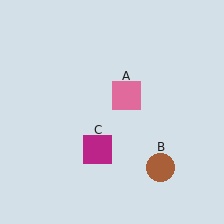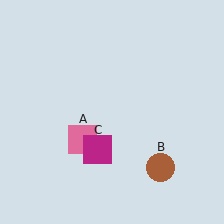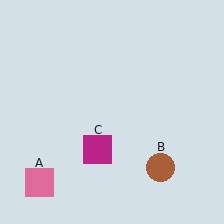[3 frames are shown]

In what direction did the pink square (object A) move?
The pink square (object A) moved down and to the left.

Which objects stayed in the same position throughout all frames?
Brown circle (object B) and magenta square (object C) remained stationary.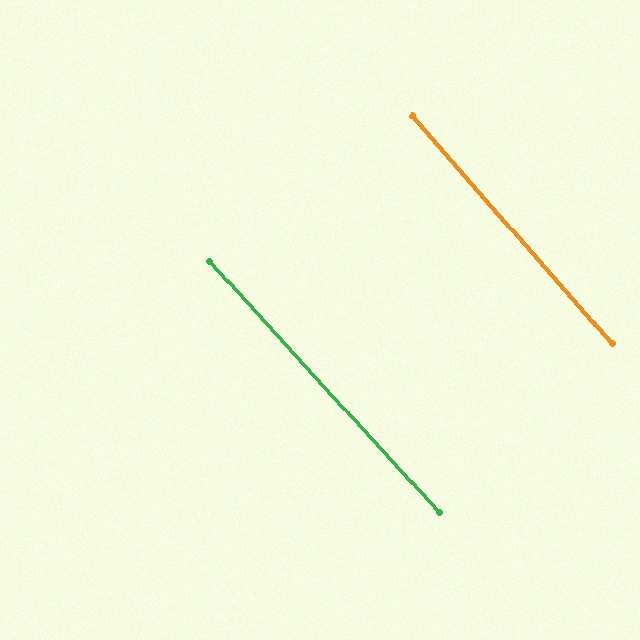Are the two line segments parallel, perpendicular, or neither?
Parallel — their directions differ by only 1.2°.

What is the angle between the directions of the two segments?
Approximately 1 degree.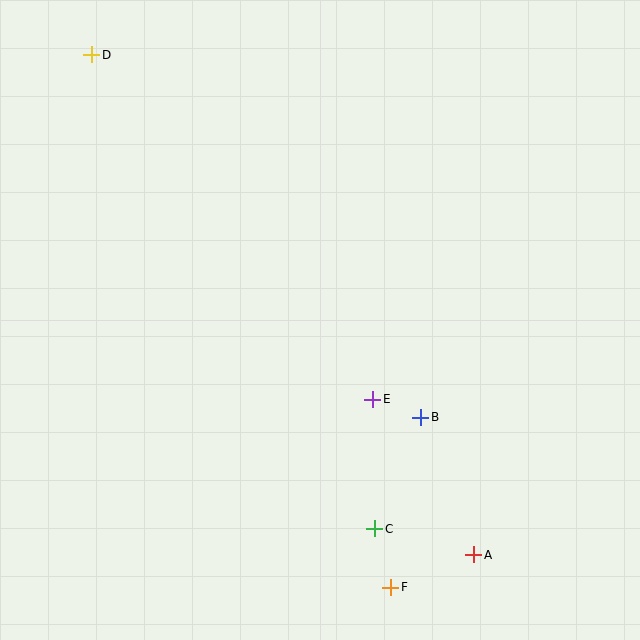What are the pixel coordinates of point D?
Point D is at (92, 55).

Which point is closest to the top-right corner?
Point B is closest to the top-right corner.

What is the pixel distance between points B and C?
The distance between B and C is 121 pixels.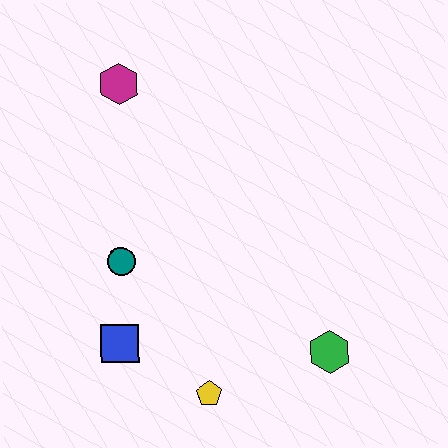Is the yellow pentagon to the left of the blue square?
No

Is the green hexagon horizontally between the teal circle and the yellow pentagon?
No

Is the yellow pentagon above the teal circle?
No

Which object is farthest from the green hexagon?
The magenta hexagon is farthest from the green hexagon.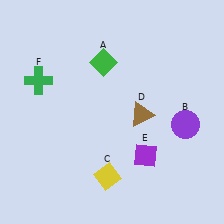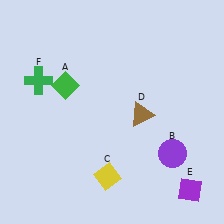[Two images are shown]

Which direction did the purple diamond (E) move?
The purple diamond (E) moved right.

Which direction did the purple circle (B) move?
The purple circle (B) moved down.